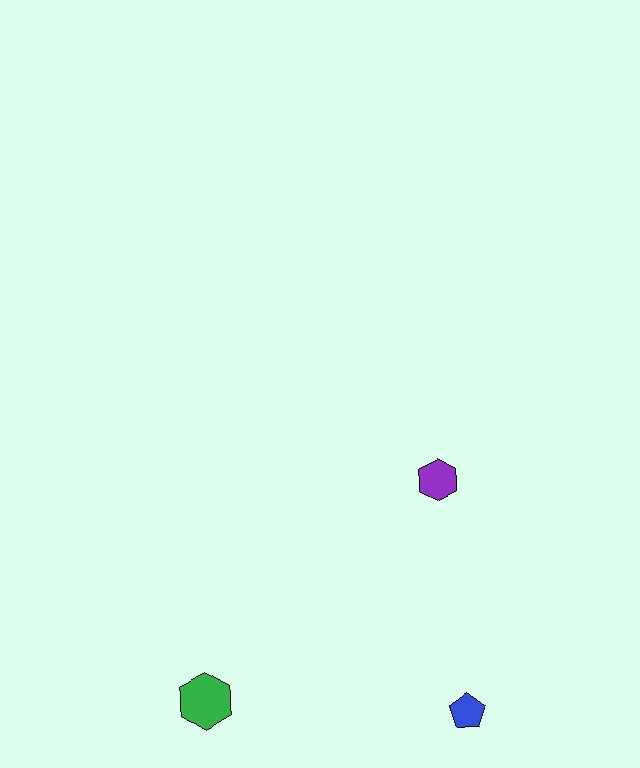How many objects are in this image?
There are 3 objects.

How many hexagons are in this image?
There are 2 hexagons.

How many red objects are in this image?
There are no red objects.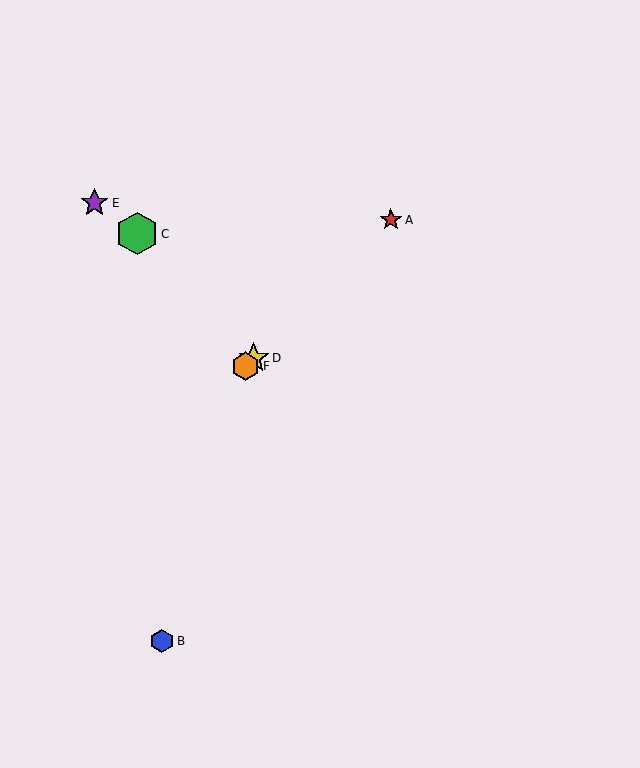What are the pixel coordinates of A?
Object A is at (391, 220).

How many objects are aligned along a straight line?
3 objects (A, D, F) are aligned along a straight line.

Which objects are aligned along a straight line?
Objects A, D, F are aligned along a straight line.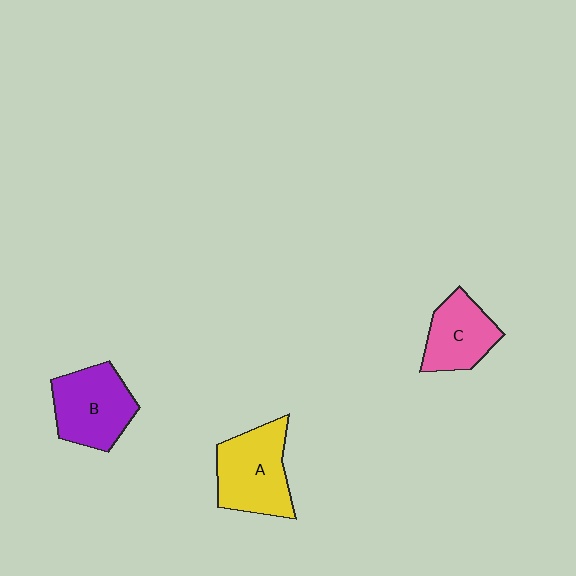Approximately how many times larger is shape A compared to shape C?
Approximately 1.3 times.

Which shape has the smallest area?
Shape C (pink).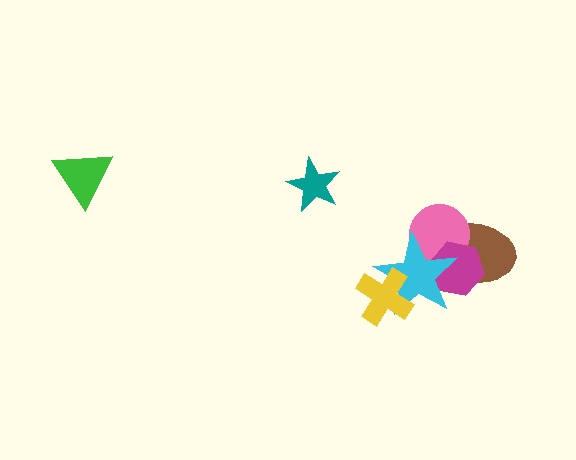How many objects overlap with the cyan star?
4 objects overlap with the cyan star.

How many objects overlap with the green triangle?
0 objects overlap with the green triangle.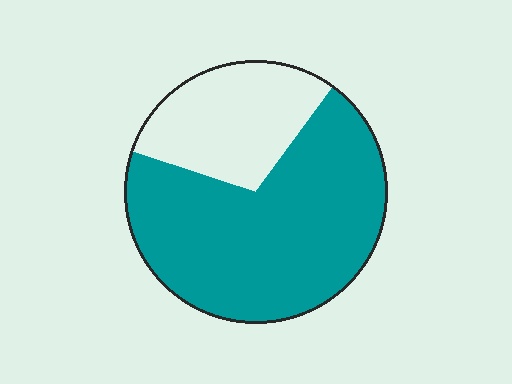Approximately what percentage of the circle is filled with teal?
Approximately 70%.